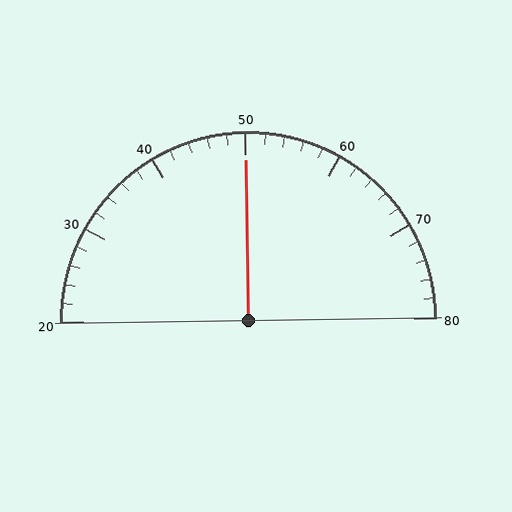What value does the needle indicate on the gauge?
The needle indicates approximately 50.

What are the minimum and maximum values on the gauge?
The gauge ranges from 20 to 80.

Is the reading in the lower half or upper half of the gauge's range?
The reading is in the upper half of the range (20 to 80).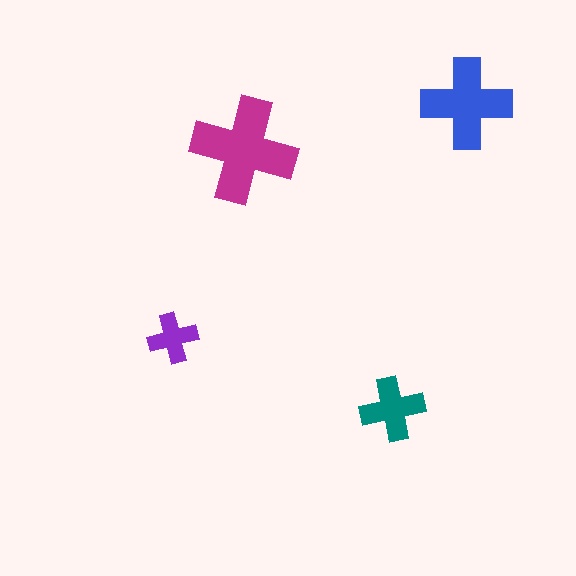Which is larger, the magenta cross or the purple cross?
The magenta one.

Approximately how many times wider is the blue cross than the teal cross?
About 1.5 times wider.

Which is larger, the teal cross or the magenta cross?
The magenta one.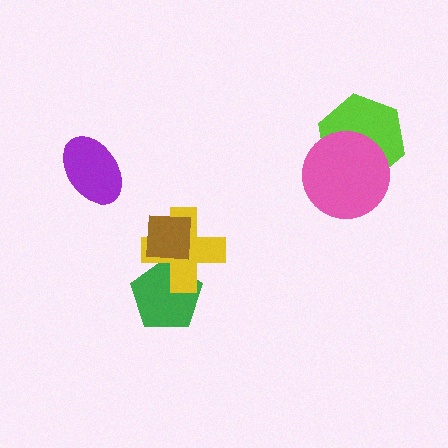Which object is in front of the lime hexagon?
The pink circle is in front of the lime hexagon.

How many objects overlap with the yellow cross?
2 objects overlap with the yellow cross.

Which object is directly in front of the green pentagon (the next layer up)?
The yellow cross is directly in front of the green pentagon.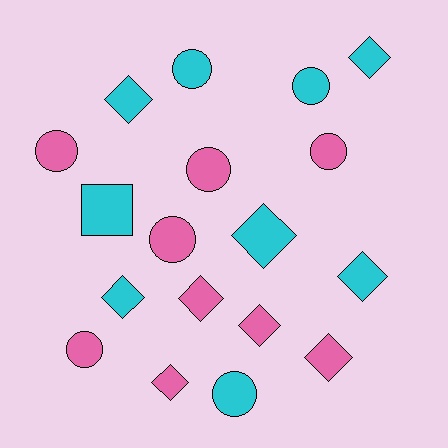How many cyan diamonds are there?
There are 5 cyan diamonds.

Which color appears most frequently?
Pink, with 9 objects.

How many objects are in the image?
There are 18 objects.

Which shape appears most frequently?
Diamond, with 9 objects.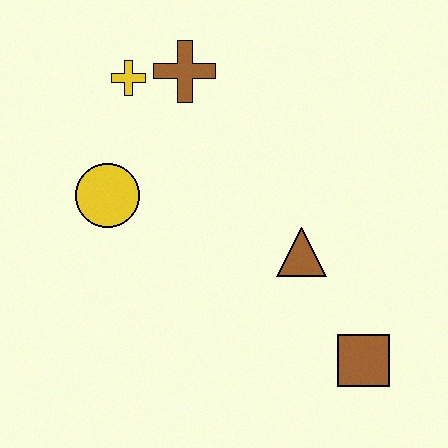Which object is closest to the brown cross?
The yellow cross is closest to the brown cross.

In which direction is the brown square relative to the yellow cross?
The brown square is below the yellow cross.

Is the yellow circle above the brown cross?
No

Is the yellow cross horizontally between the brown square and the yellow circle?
Yes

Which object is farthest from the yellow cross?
The brown square is farthest from the yellow cross.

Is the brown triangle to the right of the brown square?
No